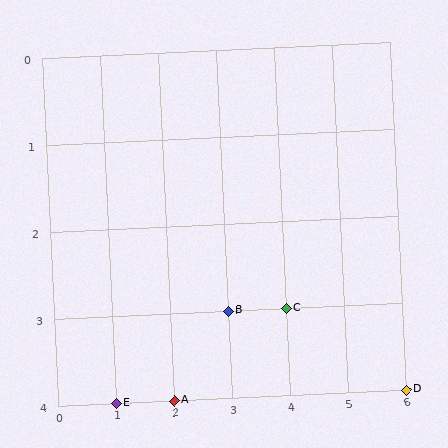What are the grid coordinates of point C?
Point C is at grid coordinates (4, 3).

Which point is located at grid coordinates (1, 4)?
Point E is at (1, 4).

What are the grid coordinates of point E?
Point E is at grid coordinates (1, 4).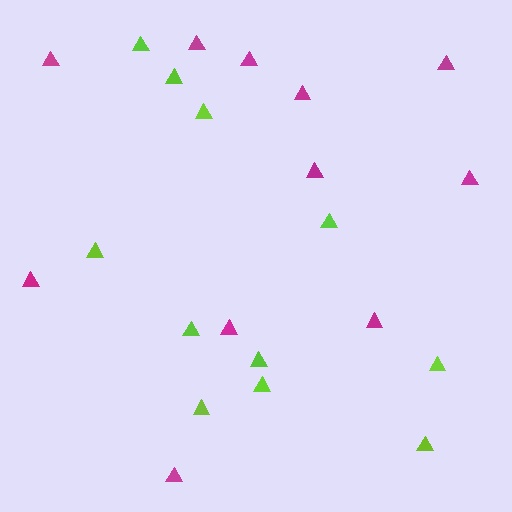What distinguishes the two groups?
There are 2 groups: one group of magenta triangles (11) and one group of lime triangles (11).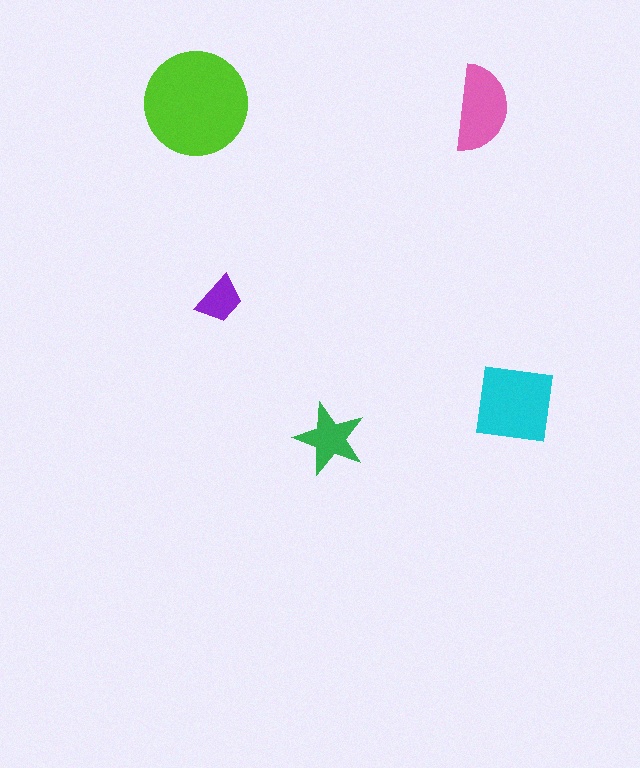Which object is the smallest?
The purple trapezoid.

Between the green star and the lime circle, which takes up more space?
The lime circle.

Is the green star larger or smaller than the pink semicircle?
Smaller.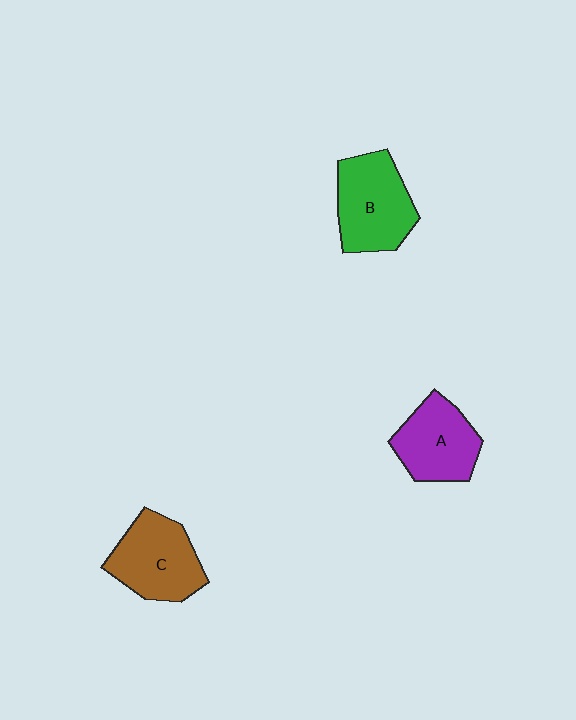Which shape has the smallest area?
Shape A (purple).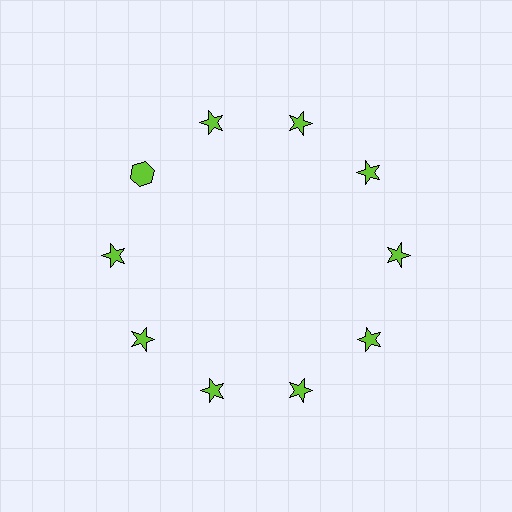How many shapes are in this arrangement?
There are 10 shapes arranged in a ring pattern.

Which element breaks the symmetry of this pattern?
The lime hexagon at roughly the 10 o'clock position breaks the symmetry. All other shapes are lime stars.